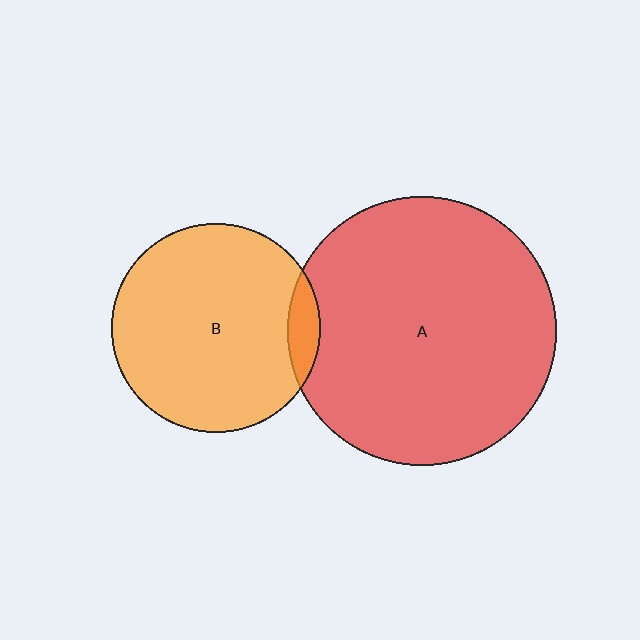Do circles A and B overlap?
Yes.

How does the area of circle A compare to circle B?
Approximately 1.6 times.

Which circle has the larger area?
Circle A (red).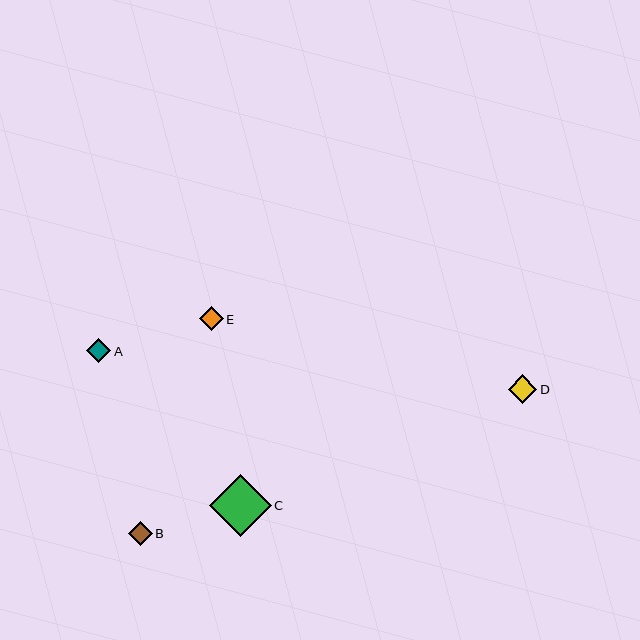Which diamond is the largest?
Diamond C is the largest with a size of approximately 62 pixels.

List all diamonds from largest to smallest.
From largest to smallest: C, D, A, E, B.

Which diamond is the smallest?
Diamond B is the smallest with a size of approximately 23 pixels.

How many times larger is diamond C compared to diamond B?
Diamond C is approximately 2.6 times the size of diamond B.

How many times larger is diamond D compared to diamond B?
Diamond D is approximately 1.2 times the size of diamond B.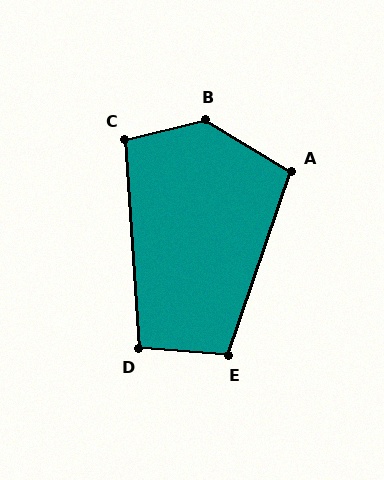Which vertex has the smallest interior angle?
D, at approximately 98 degrees.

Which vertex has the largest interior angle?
B, at approximately 135 degrees.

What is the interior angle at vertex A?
Approximately 102 degrees (obtuse).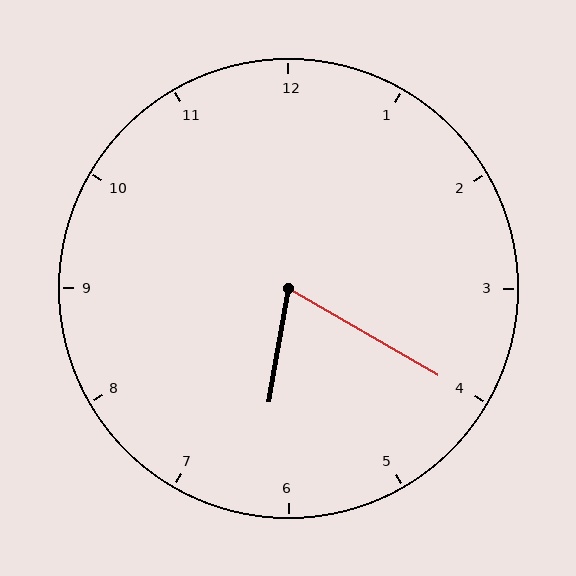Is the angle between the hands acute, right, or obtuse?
It is acute.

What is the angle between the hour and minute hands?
Approximately 70 degrees.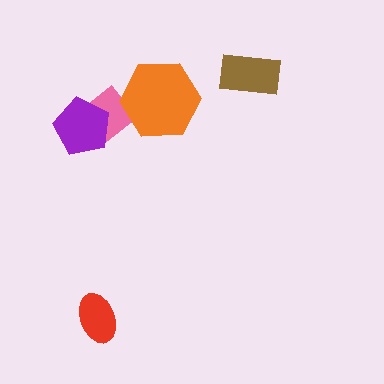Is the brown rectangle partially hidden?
No, no other shape covers it.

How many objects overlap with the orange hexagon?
1 object overlaps with the orange hexagon.